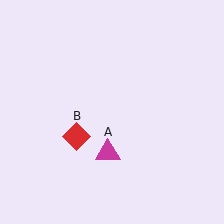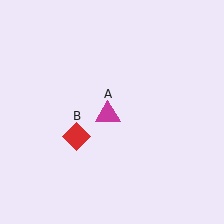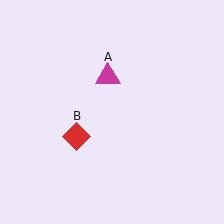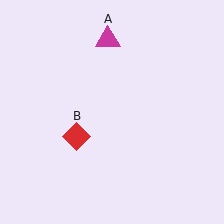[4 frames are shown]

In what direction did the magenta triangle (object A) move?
The magenta triangle (object A) moved up.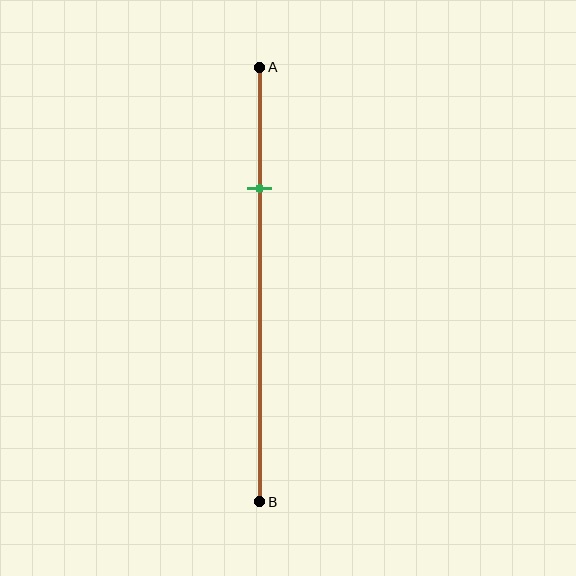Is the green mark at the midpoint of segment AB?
No, the mark is at about 30% from A, not at the 50% midpoint.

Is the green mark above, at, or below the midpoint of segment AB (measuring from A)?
The green mark is above the midpoint of segment AB.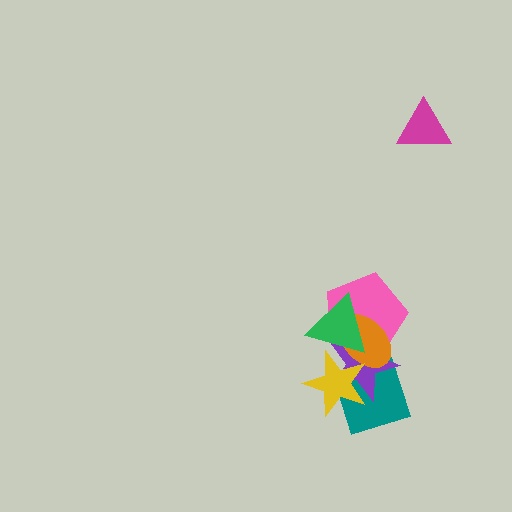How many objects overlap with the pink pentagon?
3 objects overlap with the pink pentagon.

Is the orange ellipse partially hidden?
Yes, it is partially covered by another shape.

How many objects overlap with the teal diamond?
3 objects overlap with the teal diamond.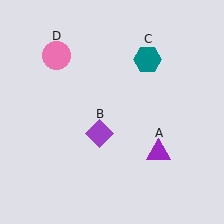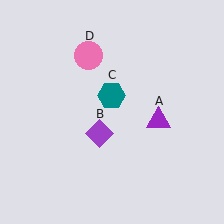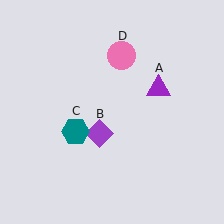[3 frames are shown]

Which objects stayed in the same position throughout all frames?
Purple diamond (object B) remained stationary.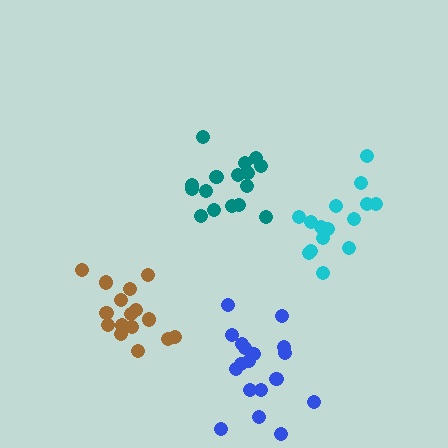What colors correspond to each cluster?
The clusters are colored: teal, cyan, blue, brown.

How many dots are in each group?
Group 1: 16 dots, Group 2: 15 dots, Group 3: 18 dots, Group 4: 16 dots (65 total).